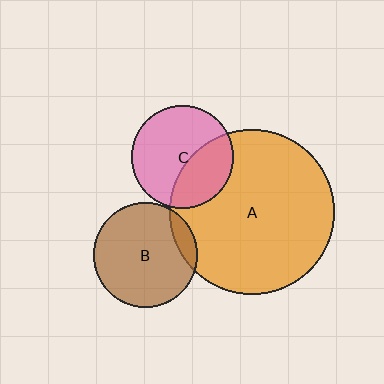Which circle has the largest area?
Circle A (orange).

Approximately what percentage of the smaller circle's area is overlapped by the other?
Approximately 35%.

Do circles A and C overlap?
Yes.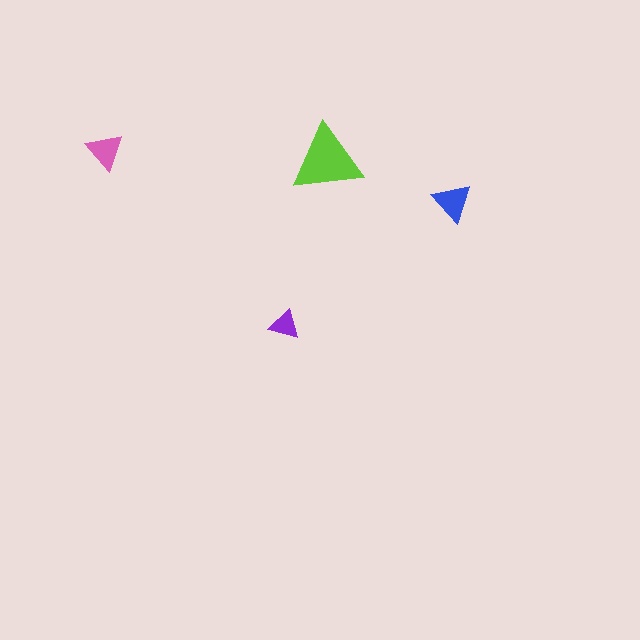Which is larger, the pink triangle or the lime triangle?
The lime one.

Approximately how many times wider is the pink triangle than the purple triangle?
About 1.5 times wider.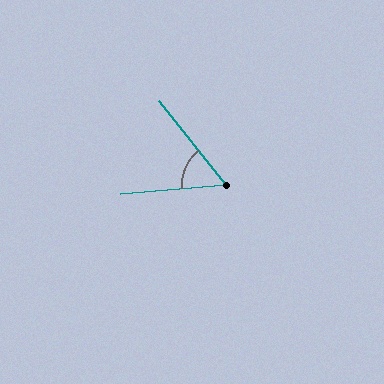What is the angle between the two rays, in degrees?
Approximately 56 degrees.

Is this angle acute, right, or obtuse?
It is acute.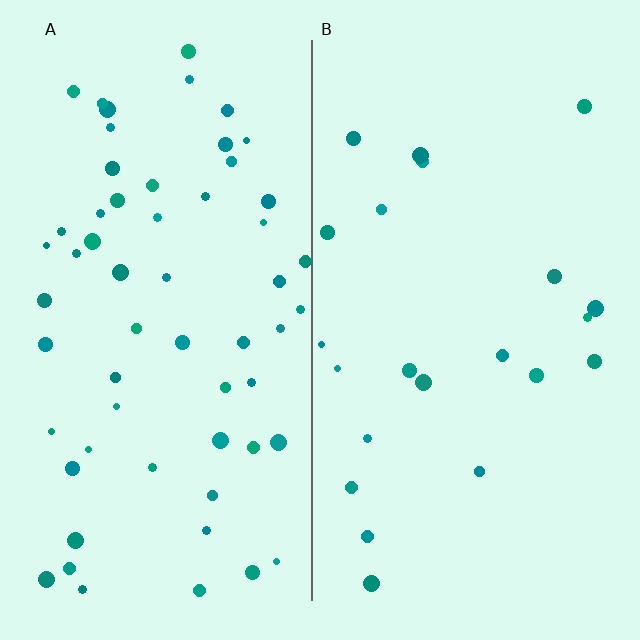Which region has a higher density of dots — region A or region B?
A (the left).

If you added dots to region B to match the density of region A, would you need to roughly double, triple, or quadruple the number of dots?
Approximately triple.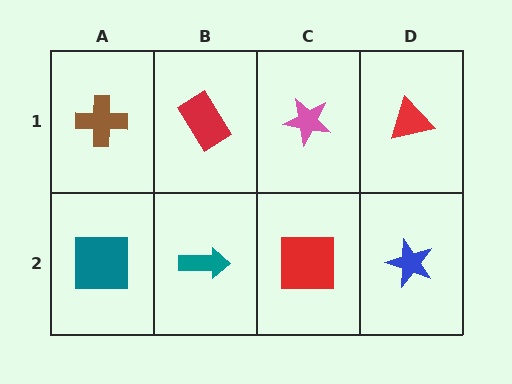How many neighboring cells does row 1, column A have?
2.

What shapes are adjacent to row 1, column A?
A teal square (row 2, column A), a red rectangle (row 1, column B).